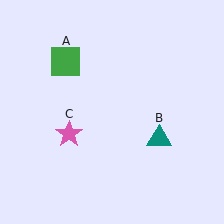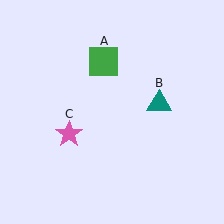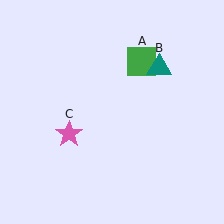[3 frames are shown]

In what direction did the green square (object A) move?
The green square (object A) moved right.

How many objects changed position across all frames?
2 objects changed position: green square (object A), teal triangle (object B).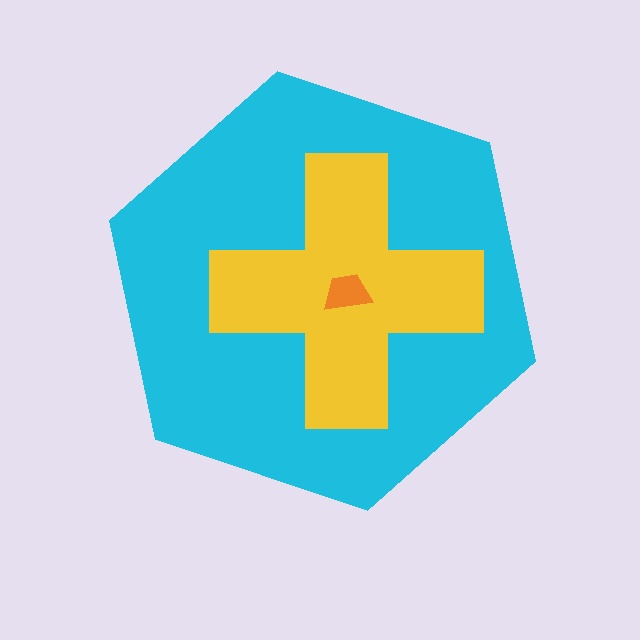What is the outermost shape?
The cyan hexagon.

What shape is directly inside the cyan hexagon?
The yellow cross.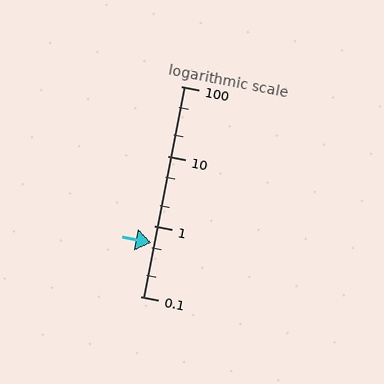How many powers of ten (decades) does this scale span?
The scale spans 3 decades, from 0.1 to 100.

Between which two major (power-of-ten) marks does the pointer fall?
The pointer is between 0.1 and 1.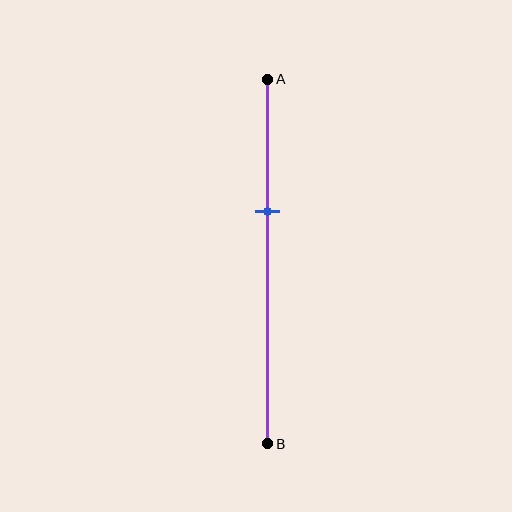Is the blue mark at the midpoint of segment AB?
No, the mark is at about 35% from A, not at the 50% midpoint.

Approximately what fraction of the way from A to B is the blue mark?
The blue mark is approximately 35% of the way from A to B.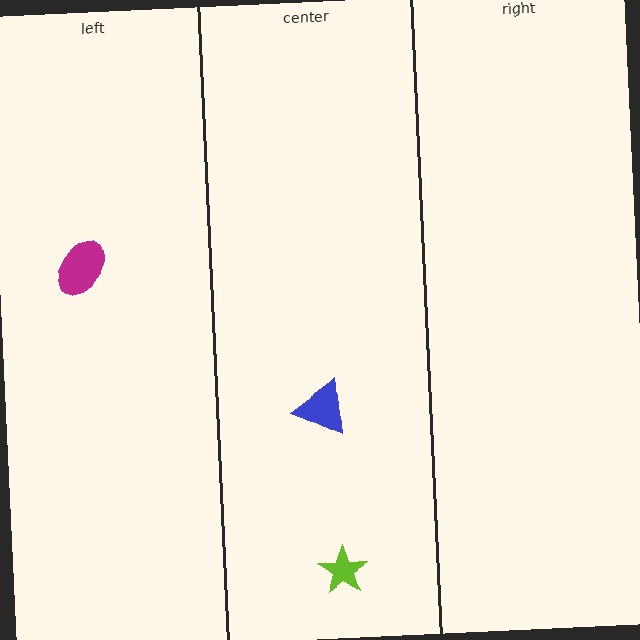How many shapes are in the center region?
2.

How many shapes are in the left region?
1.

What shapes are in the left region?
The magenta ellipse.